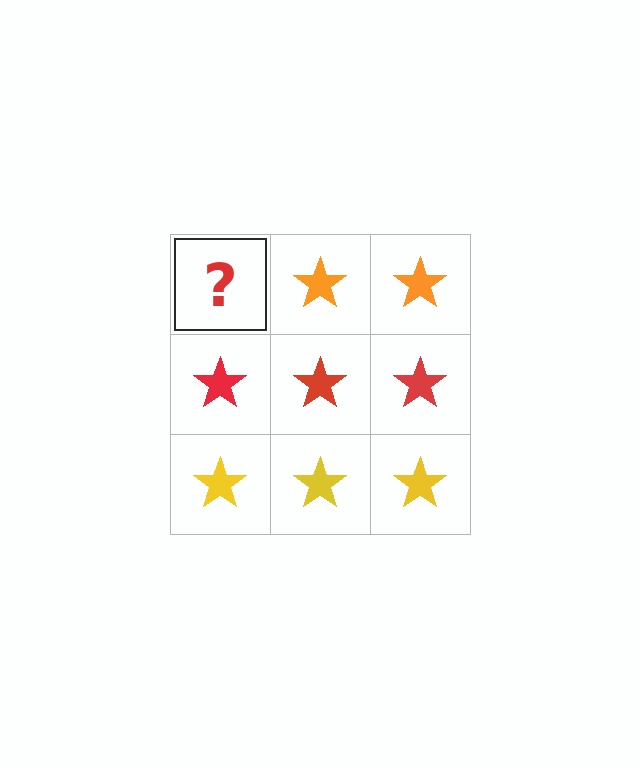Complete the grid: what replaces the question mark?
The question mark should be replaced with an orange star.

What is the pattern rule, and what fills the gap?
The rule is that each row has a consistent color. The gap should be filled with an orange star.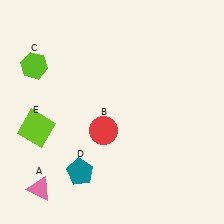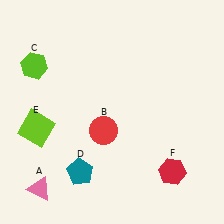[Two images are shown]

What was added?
A red hexagon (F) was added in Image 2.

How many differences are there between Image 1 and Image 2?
There is 1 difference between the two images.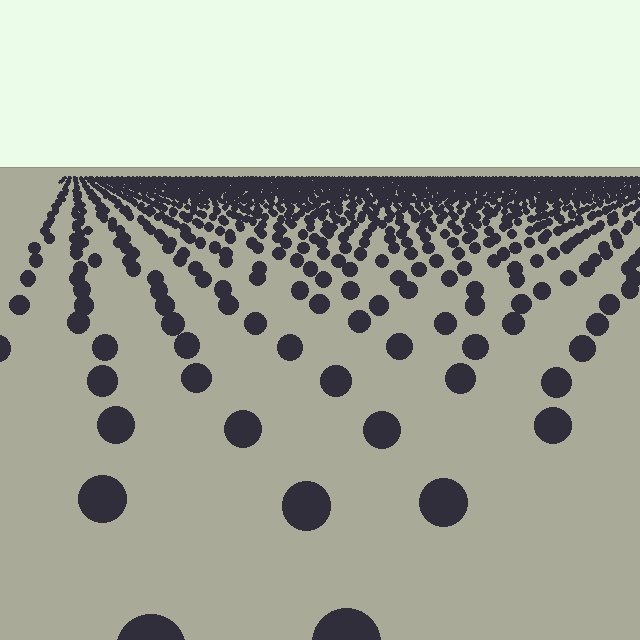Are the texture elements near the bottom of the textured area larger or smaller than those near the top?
Larger. Near the bottom, elements are closer to the viewer and appear at a bigger on-screen size.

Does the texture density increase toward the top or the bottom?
Density increases toward the top.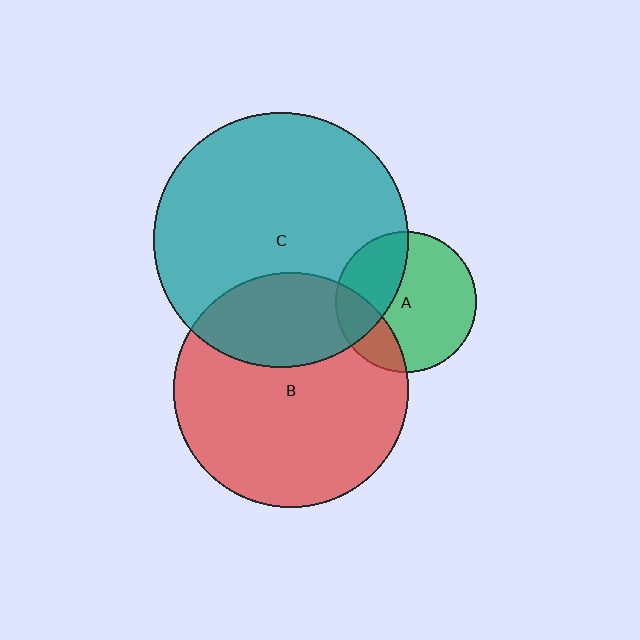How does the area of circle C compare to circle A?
Approximately 3.3 times.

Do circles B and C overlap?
Yes.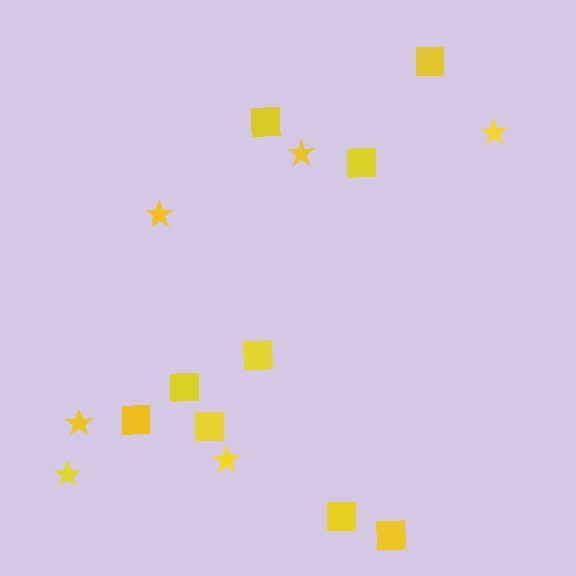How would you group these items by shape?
There are 2 groups: one group of stars (6) and one group of squares (9).